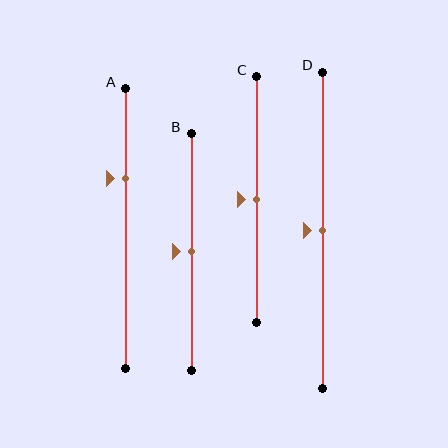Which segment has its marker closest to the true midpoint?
Segment B has its marker closest to the true midpoint.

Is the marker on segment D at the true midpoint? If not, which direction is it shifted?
Yes, the marker on segment D is at the true midpoint.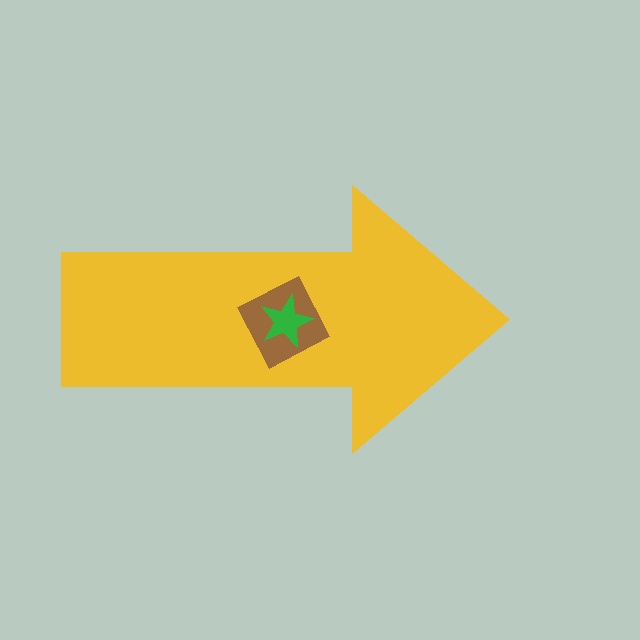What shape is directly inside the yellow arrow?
The brown diamond.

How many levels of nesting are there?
3.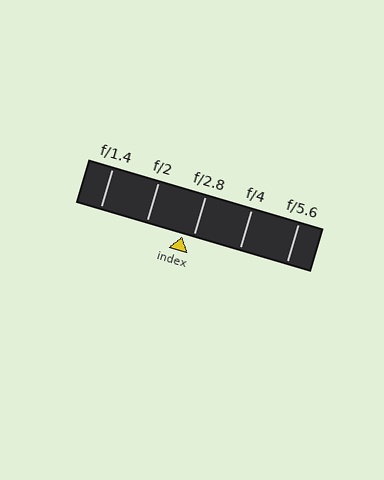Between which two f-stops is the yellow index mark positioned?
The index mark is between f/2 and f/2.8.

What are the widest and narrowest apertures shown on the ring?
The widest aperture shown is f/1.4 and the narrowest is f/5.6.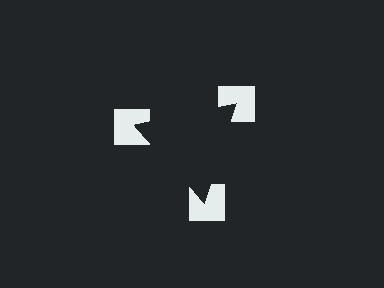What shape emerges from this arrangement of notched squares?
An illusory triangle — its edges are inferred from the aligned wedge cuts in the notched squares, not physically drawn.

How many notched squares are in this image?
There are 3 — one at each vertex of the illusory triangle.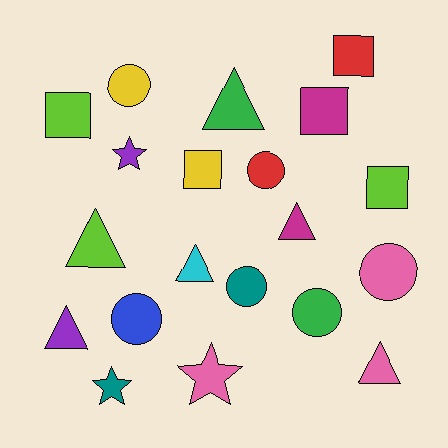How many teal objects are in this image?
There are 2 teal objects.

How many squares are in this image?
There are 5 squares.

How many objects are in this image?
There are 20 objects.